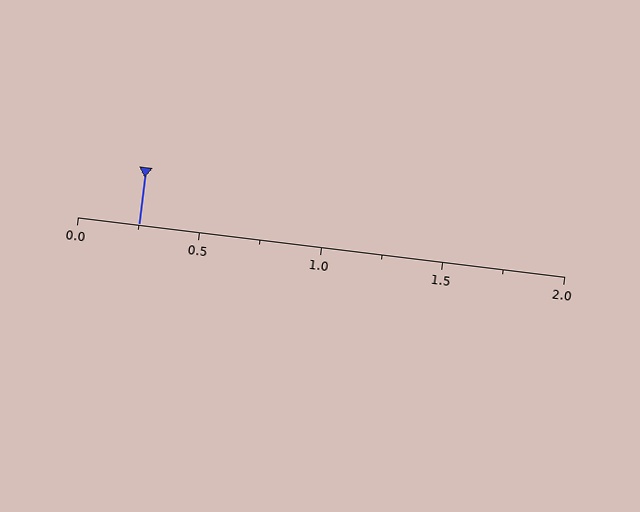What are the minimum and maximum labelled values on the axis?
The axis runs from 0.0 to 2.0.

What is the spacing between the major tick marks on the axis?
The major ticks are spaced 0.5 apart.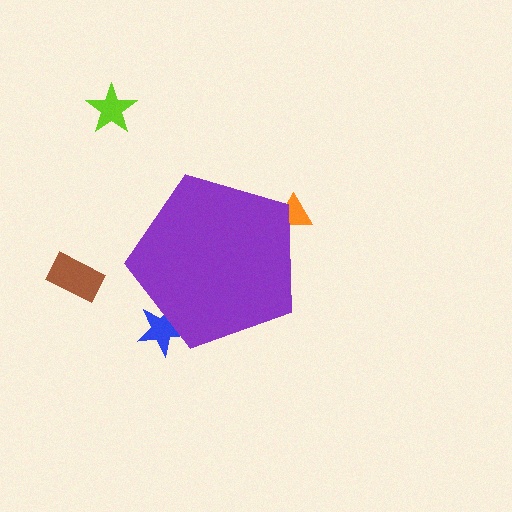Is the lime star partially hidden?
No, the lime star is fully visible.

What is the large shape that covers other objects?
A purple pentagon.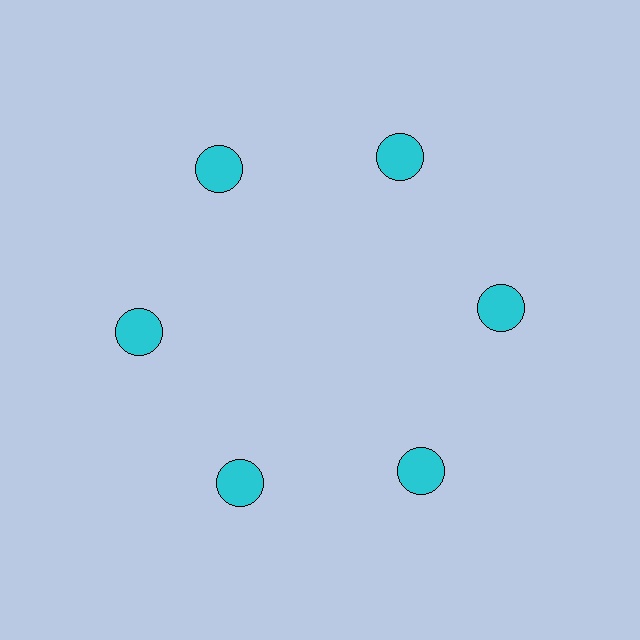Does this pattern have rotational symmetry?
Yes, this pattern has 6-fold rotational symmetry. It looks the same after rotating 60 degrees around the center.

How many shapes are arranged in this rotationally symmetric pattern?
There are 6 shapes, arranged in 6 groups of 1.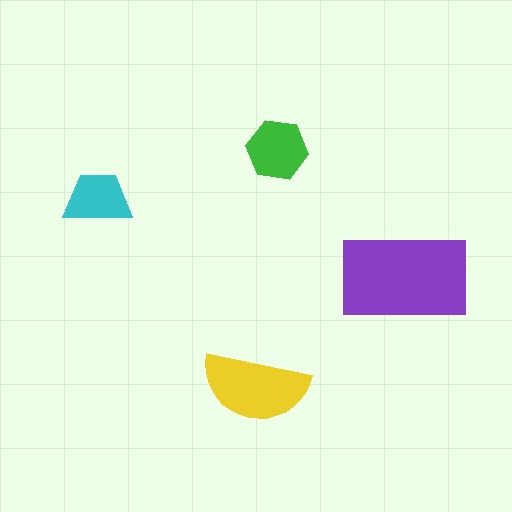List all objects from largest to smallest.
The purple rectangle, the yellow semicircle, the green hexagon, the cyan trapezoid.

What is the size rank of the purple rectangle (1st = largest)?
1st.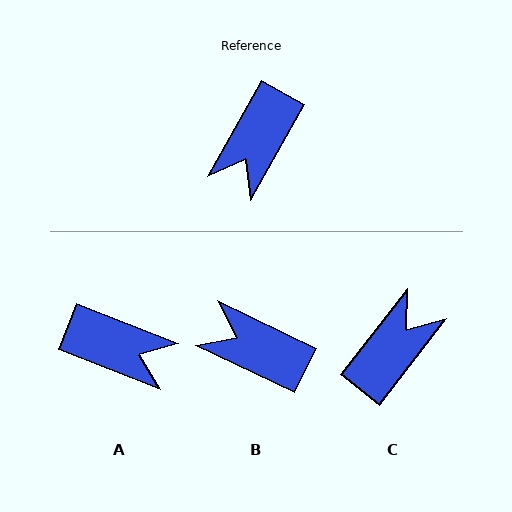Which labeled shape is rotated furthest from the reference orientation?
C, about 171 degrees away.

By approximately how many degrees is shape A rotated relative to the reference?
Approximately 98 degrees counter-clockwise.